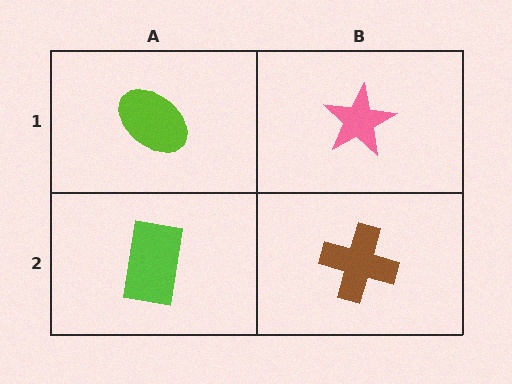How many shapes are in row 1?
2 shapes.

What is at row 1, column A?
A lime ellipse.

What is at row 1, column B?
A pink star.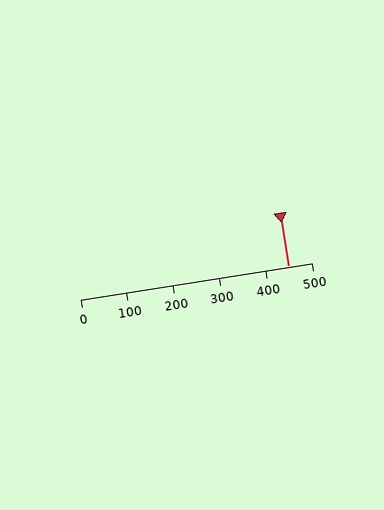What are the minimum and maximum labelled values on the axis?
The axis runs from 0 to 500.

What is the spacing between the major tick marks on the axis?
The major ticks are spaced 100 apart.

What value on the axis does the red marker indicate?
The marker indicates approximately 450.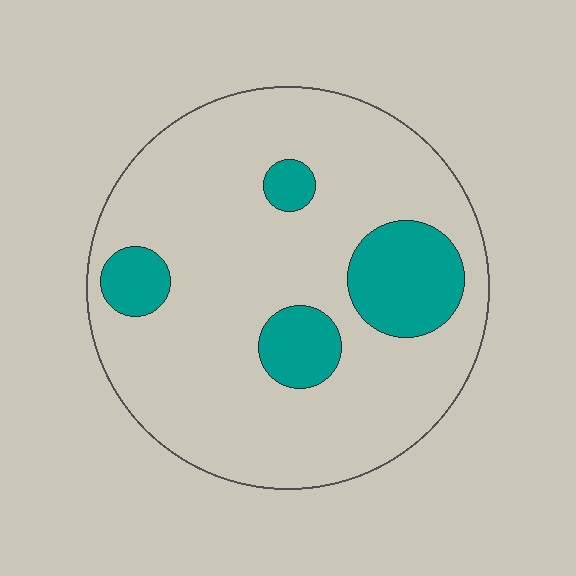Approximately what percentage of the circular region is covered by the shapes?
Approximately 20%.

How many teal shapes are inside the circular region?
4.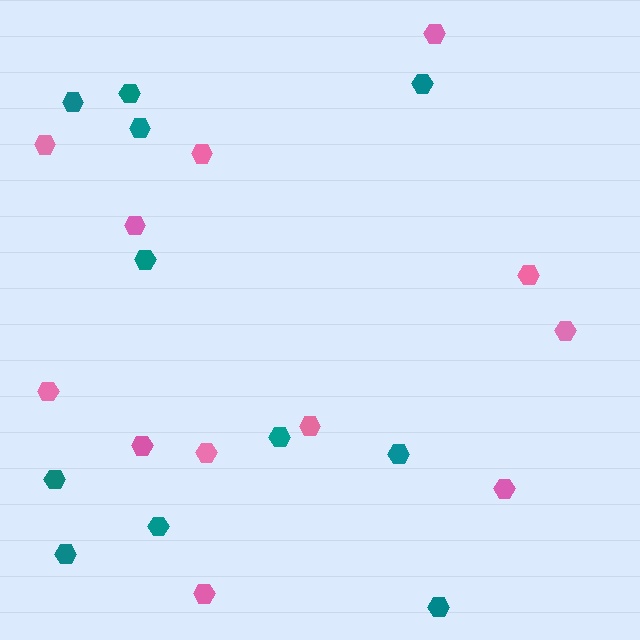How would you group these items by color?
There are 2 groups: one group of teal hexagons (11) and one group of pink hexagons (12).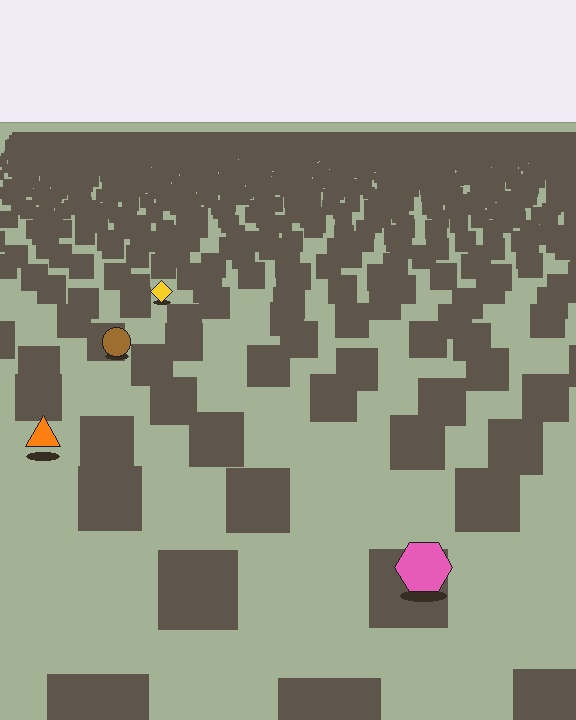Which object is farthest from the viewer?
The yellow diamond is farthest from the viewer. It appears smaller and the ground texture around it is denser.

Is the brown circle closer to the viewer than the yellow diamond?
Yes. The brown circle is closer — you can tell from the texture gradient: the ground texture is coarser near it.